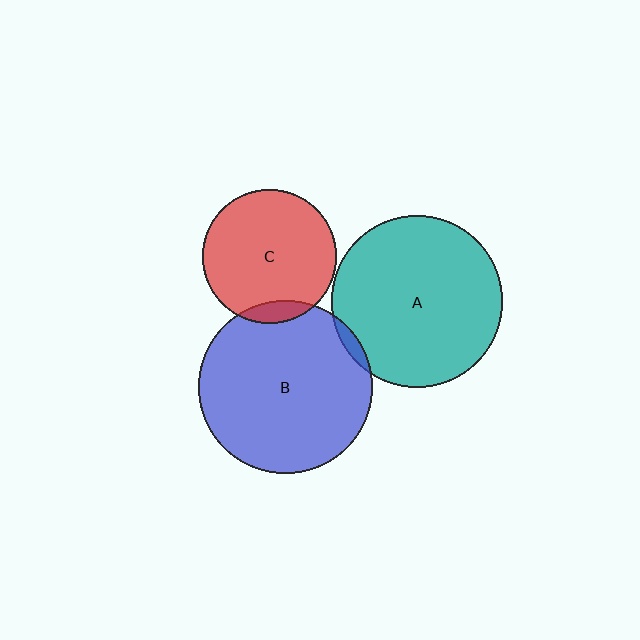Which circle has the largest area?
Circle B (blue).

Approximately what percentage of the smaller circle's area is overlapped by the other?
Approximately 5%.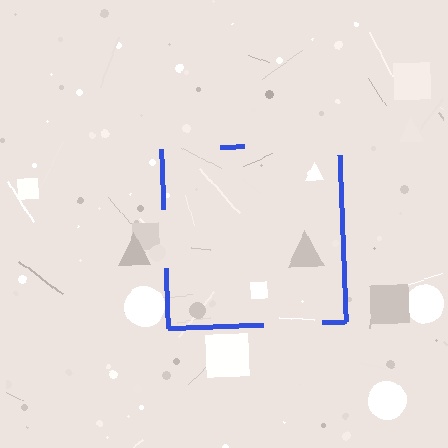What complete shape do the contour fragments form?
The contour fragments form a square.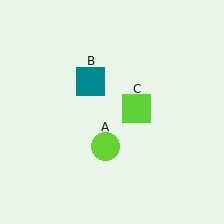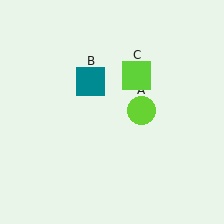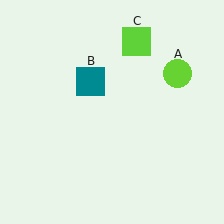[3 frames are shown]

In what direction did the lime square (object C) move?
The lime square (object C) moved up.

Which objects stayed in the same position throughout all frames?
Teal square (object B) remained stationary.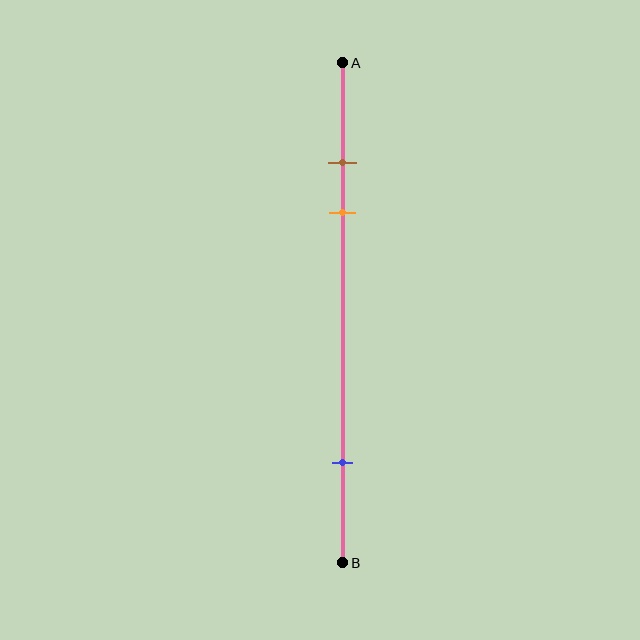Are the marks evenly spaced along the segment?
No, the marks are not evenly spaced.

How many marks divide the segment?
There are 3 marks dividing the segment.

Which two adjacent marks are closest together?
The brown and orange marks are the closest adjacent pair.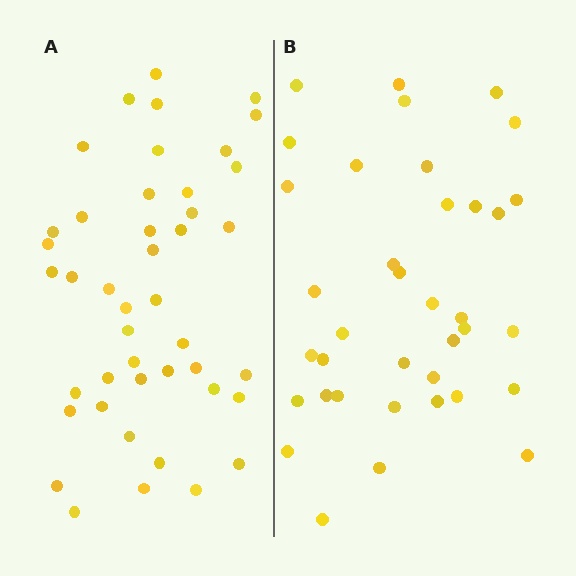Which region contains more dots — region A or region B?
Region A (the left region) has more dots.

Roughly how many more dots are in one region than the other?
Region A has roughly 8 or so more dots than region B.